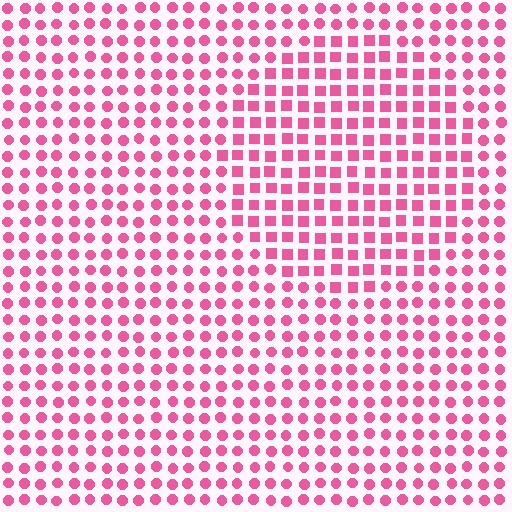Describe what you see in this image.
The image is filled with small pink elements arranged in a uniform grid. A circle-shaped region contains squares, while the surrounding area contains circles. The boundary is defined purely by the change in element shape.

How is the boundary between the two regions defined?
The boundary is defined by a change in element shape: squares inside vs. circles outside. All elements share the same color and spacing.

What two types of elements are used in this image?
The image uses squares inside the circle region and circles outside it.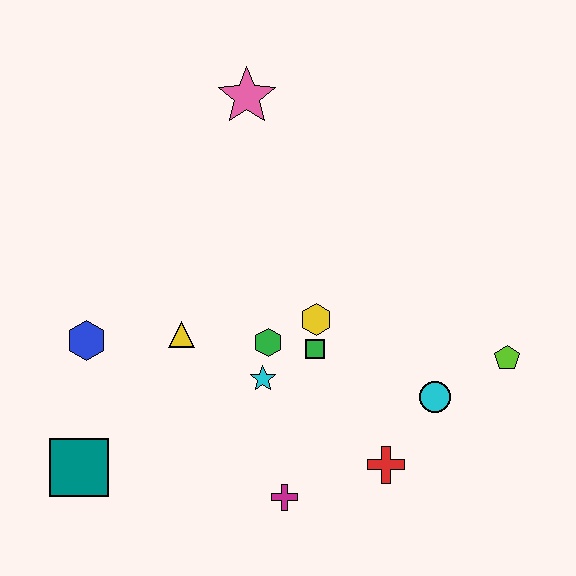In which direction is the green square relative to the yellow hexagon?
The green square is below the yellow hexagon.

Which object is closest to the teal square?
The blue hexagon is closest to the teal square.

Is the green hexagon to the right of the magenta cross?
No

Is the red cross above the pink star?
No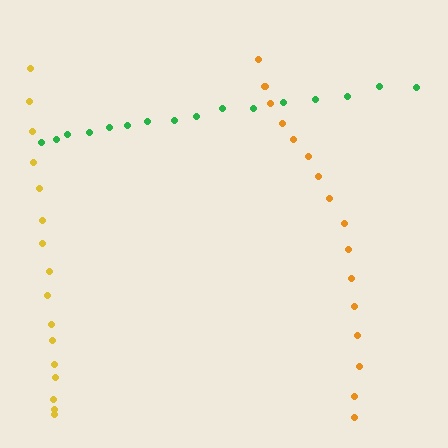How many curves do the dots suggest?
There are 3 distinct paths.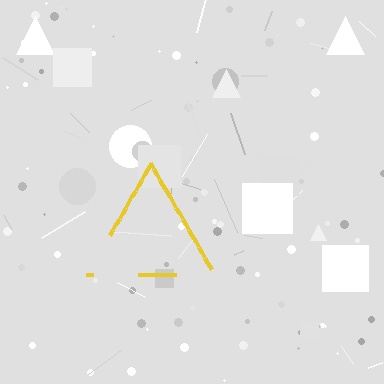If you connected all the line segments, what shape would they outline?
They would outline a triangle.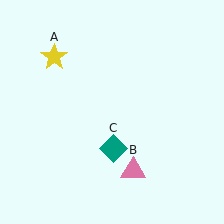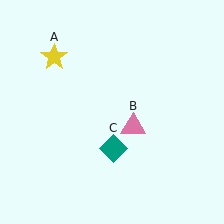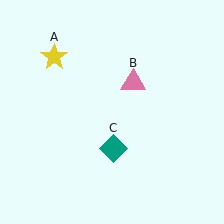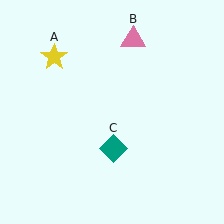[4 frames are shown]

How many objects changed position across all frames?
1 object changed position: pink triangle (object B).